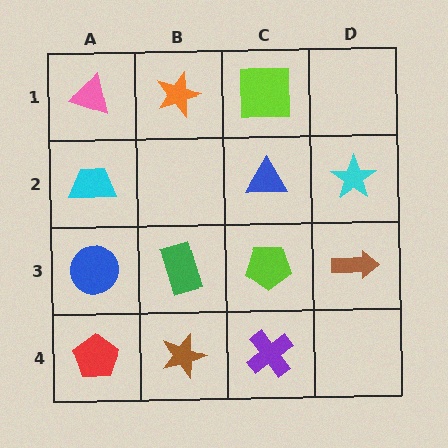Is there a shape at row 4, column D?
No, that cell is empty.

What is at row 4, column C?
A purple cross.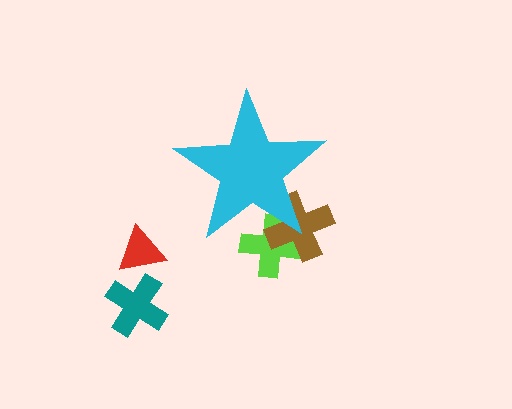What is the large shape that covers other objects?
A cyan star.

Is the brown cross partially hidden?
Yes, the brown cross is partially hidden behind the cyan star.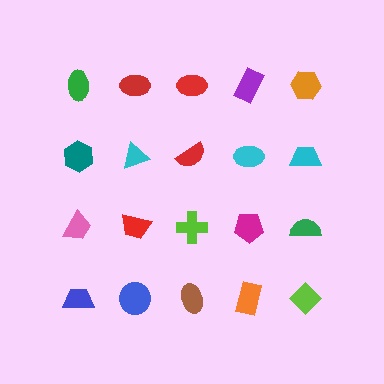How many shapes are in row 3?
5 shapes.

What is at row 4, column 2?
A blue circle.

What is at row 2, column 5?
A cyan trapezoid.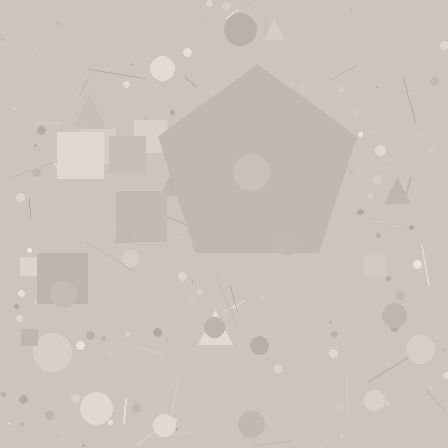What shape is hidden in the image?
A pentagon is hidden in the image.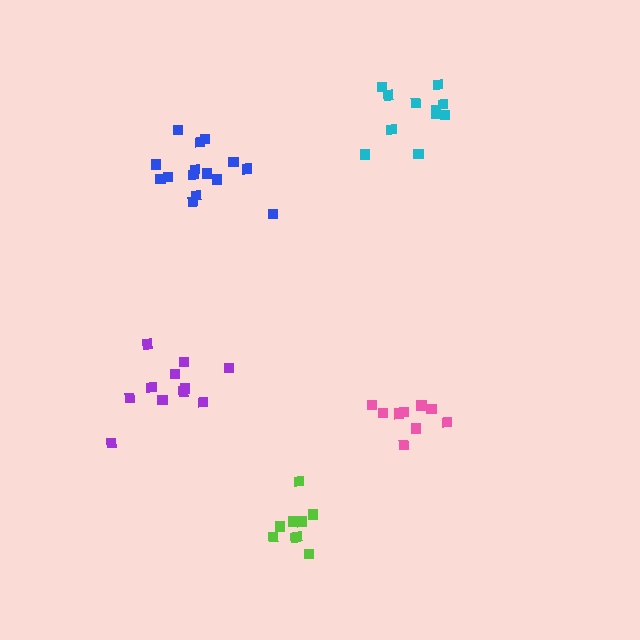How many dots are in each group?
Group 1: 11 dots, Group 2: 9 dots, Group 3: 11 dots, Group 4: 15 dots, Group 5: 9 dots (55 total).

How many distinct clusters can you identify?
There are 5 distinct clusters.